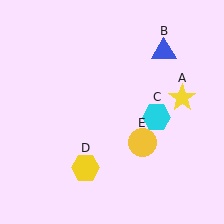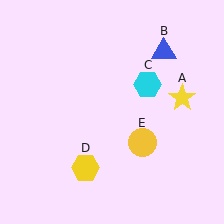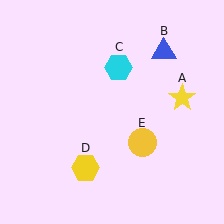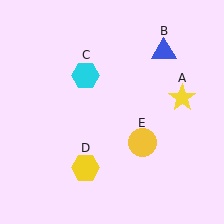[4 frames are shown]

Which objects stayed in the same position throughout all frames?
Yellow star (object A) and blue triangle (object B) and yellow hexagon (object D) and yellow circle (object E) remained stationary.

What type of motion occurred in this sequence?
The cyan hexagon (object C) rotated counterclockwise around the center of the scene.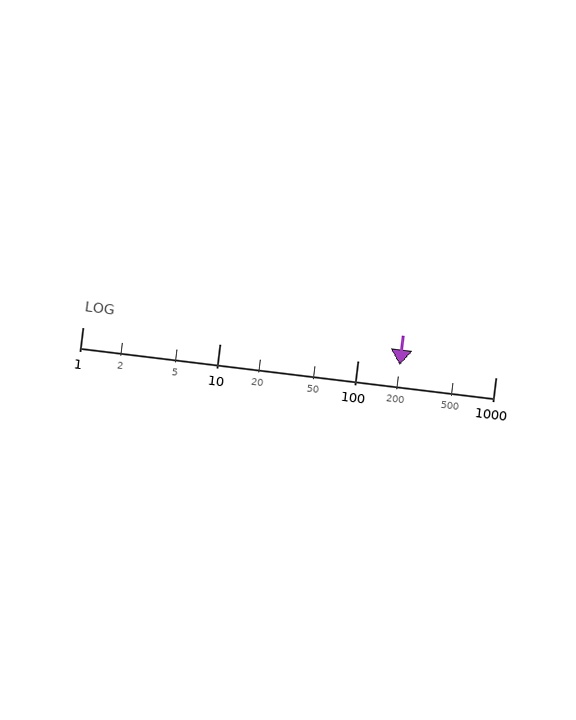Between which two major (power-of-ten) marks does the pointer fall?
The pointer is between 100 and 1000.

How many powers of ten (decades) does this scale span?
The scale spans 3 decades, from 1 to 1000.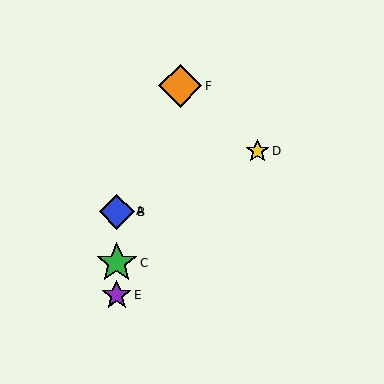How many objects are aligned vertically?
4 objects (A, B, C, E) are aligned vertically.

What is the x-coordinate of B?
Object B is at x≈117.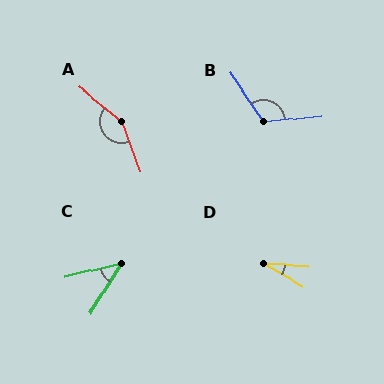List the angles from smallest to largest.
D (27°), C (45°), B (118°), A (148°).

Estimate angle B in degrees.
Approximately 118 degrees.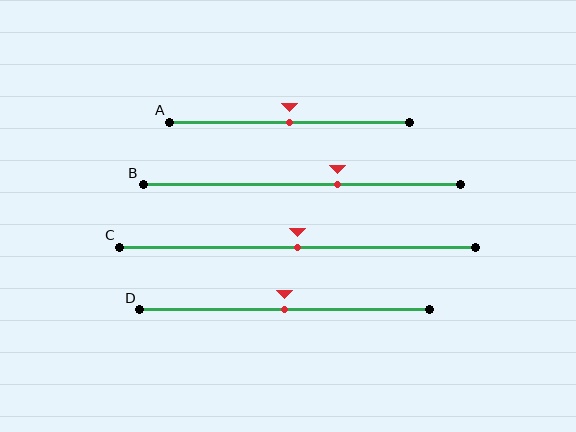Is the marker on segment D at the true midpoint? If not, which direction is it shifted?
Yes, the marker on segment D is at the true midpoint.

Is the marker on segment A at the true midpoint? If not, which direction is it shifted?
Yes, the marker on segment A is at the true midpoint.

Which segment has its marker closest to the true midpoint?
Segment A has its marker closest to the true midpoint.